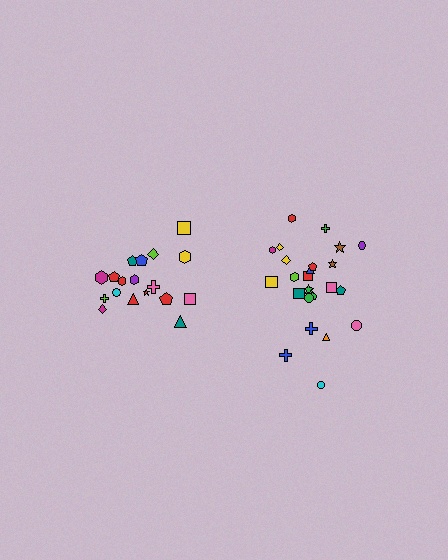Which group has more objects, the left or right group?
The right group.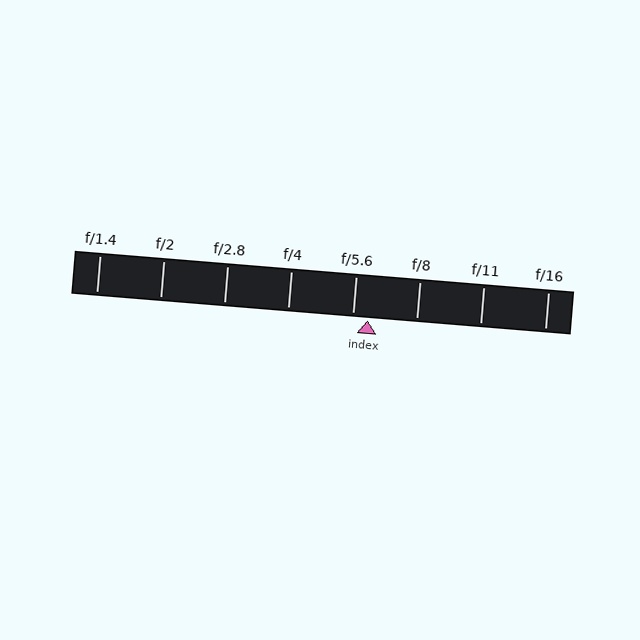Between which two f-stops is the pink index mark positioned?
The index mark is between f/5.6 and f/8.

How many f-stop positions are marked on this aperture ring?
There are 8 f-stop positions marked.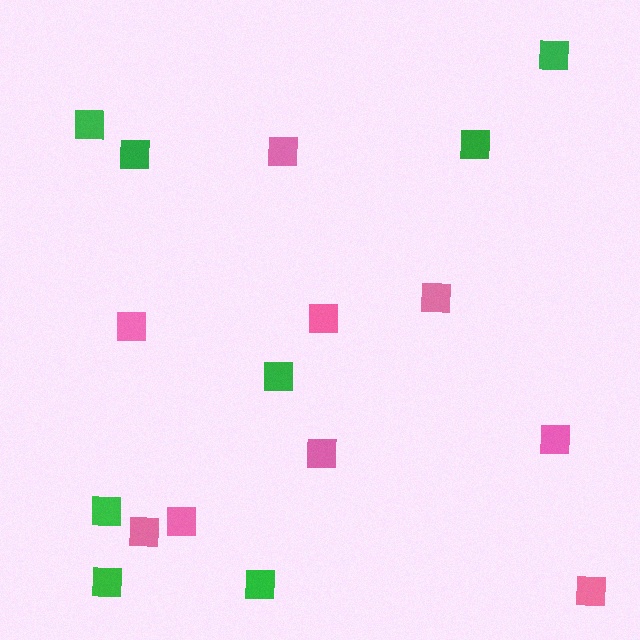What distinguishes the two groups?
There are 2 groups: one group of pink squares (9) and one group of green squares (8).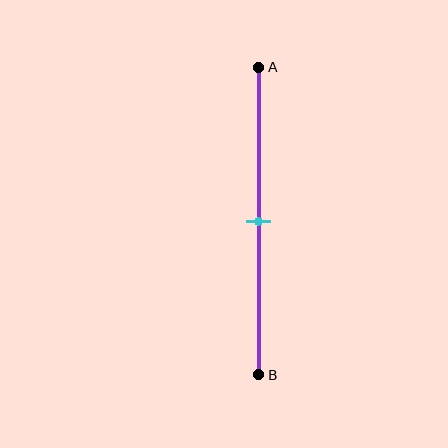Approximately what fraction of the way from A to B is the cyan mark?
The cyan mark is approximately 50% of the way from A to B.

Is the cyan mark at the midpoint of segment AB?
Yes, the mark is approximately at the midpoint.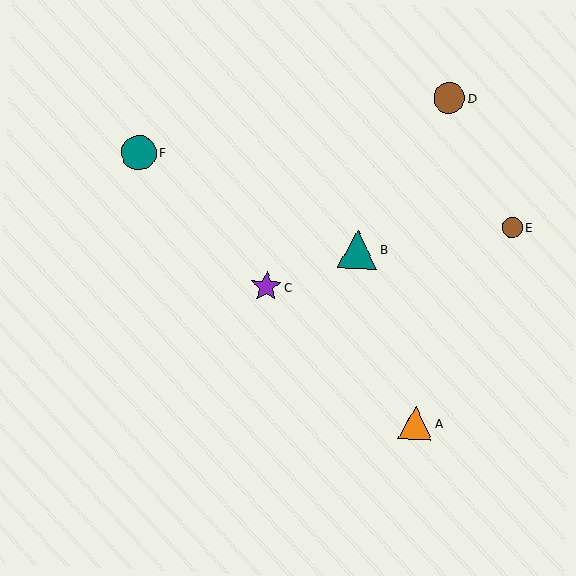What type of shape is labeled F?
Shape F is a teal circle.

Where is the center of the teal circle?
The center of the teal circle is at (139, 153).